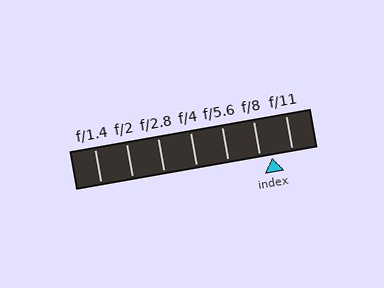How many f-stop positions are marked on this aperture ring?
There are 7 f-stop positions marked.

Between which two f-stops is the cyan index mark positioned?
The index mark is between f/8 and f/11.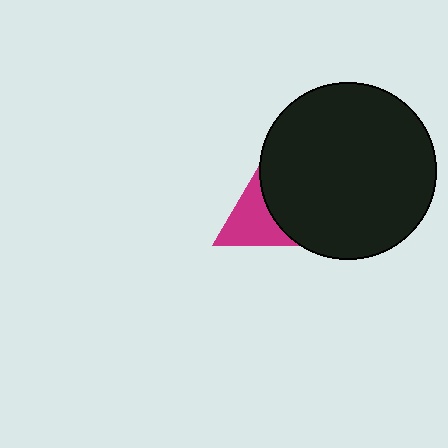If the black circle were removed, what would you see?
You would see the complete magenta triangle.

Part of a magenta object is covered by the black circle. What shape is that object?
It is a triangle.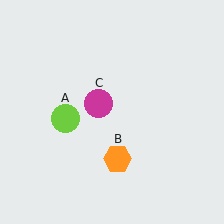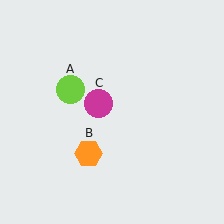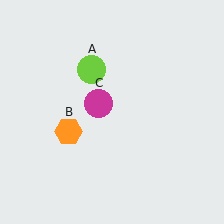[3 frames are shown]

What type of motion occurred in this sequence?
The lime circle (object A), orange hexagon (object B) rotated clockwise around the center of the scene.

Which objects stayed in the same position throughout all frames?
Magenta circle (object C) remained stationary.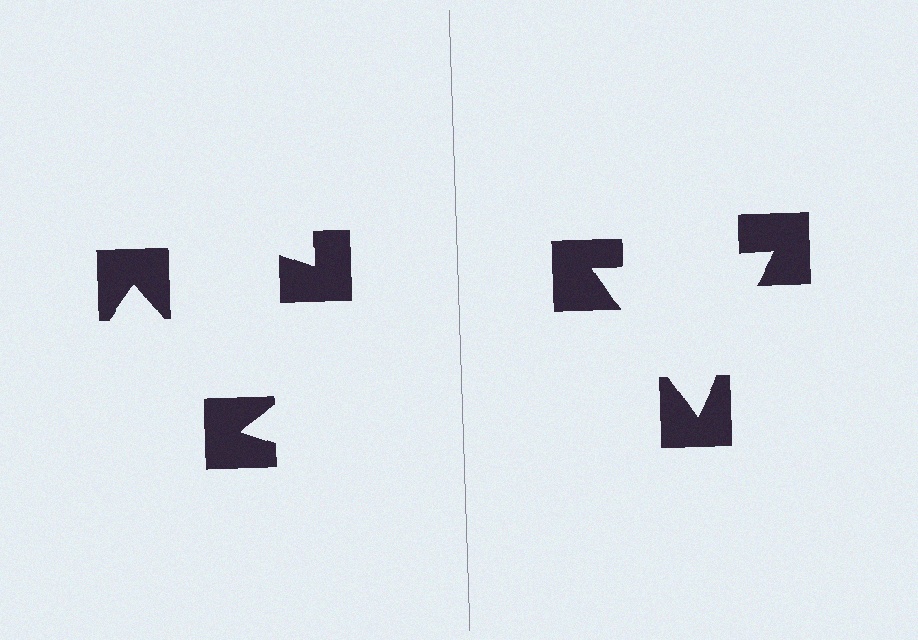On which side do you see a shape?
An illusory triangle appears on the right side. On the left side the wedge cuts are rotated, so no coherent shape forms.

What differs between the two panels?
The notched squares are positioned identically on both sides; only the wedge orientations differ. On the right they align to a triangle; on the left they are misaligned.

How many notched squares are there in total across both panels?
6 — 3 on each side.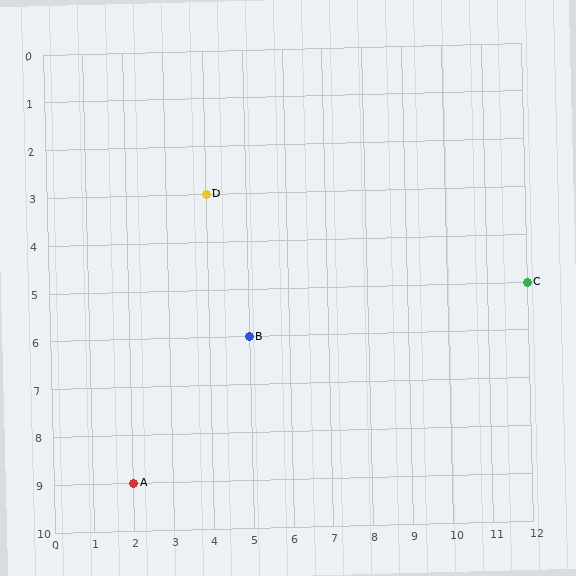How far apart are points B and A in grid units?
Points B and A are 3 columns and 3 rows apart (about 4.2 grid units diagonally).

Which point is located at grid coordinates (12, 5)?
Point C is at (12, 5).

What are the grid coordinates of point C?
Point C is at grid coordinates (12, 5).